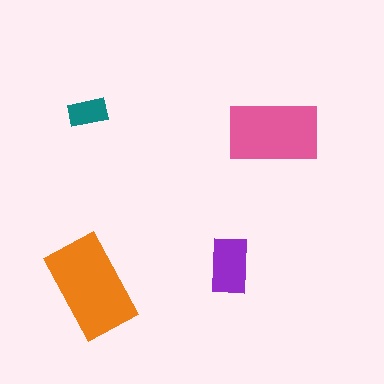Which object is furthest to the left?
The teal rectangle is leftmost.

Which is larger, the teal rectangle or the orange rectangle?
The orange one.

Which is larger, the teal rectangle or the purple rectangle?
The purple one.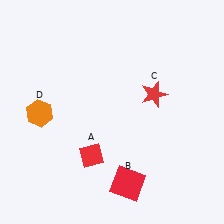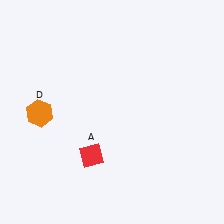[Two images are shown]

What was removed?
The red star (C), the red square (B) were removed in Image 2.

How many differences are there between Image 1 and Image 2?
There are 2 differences between the two images.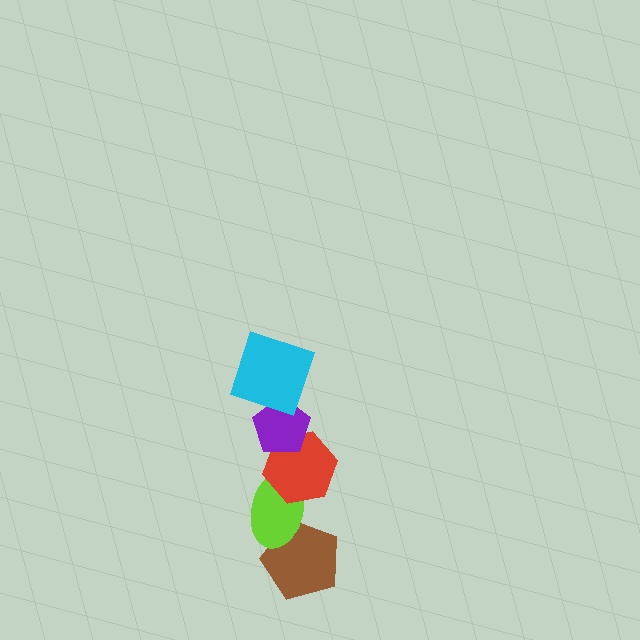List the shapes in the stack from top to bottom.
From top to bottom: the cyan square, the purple pentagon, the red hexagon, the lime ellipse, the brown pentagon.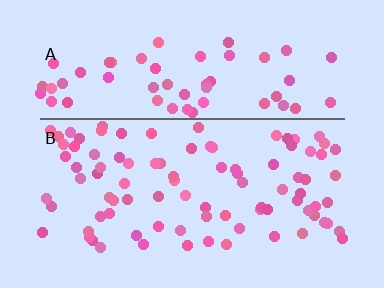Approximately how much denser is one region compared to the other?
Approximately 1.4× — region B over region A.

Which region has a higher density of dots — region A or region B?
B (the bottom).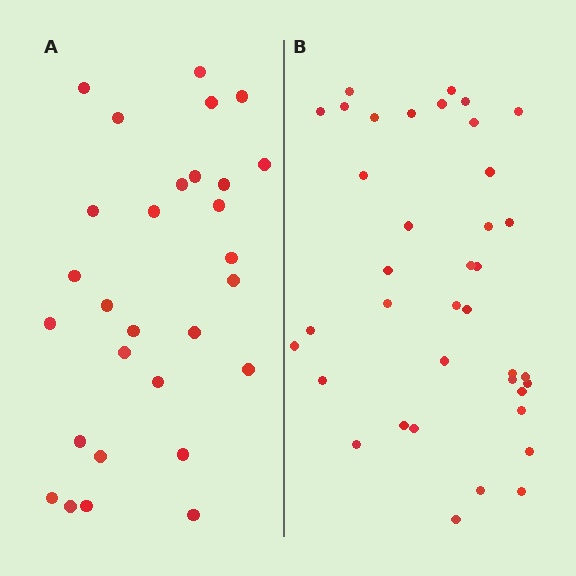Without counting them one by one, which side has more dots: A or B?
Region B (the right region) has more dots.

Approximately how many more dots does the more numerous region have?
Region B has roughly 8 or so more dots than region A.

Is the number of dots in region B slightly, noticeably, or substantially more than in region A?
Region B has noticeably more, but not dramatically so. The ratio is roughly 1.3 to 1.